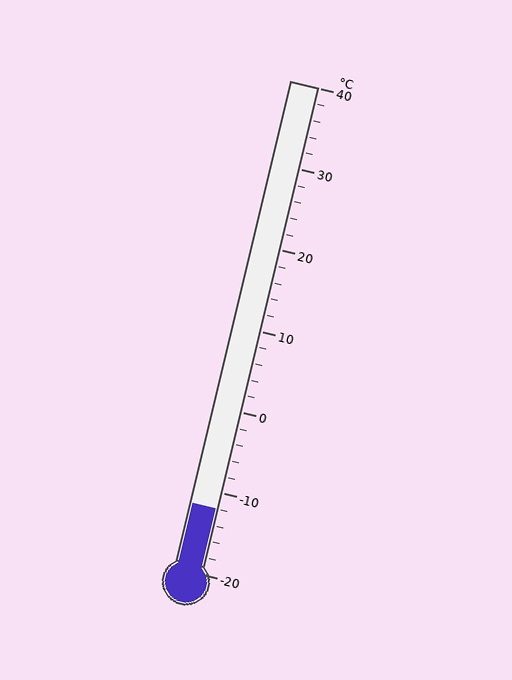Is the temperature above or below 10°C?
The temperature is below 10°C.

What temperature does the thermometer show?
The thermometer shows approximately -12°C.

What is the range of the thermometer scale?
The thermometer scale ranges from -20°C to 40°C.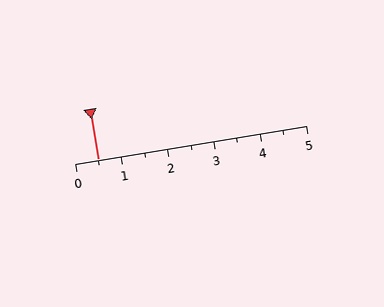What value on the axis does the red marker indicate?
The marker indicates approximately 0.5.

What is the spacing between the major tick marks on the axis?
The major ticks are spaced 1 apart.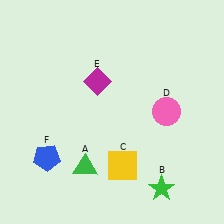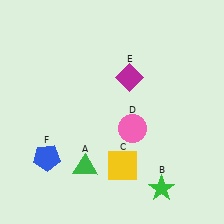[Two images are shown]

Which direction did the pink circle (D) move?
The pink circle (D) moved left.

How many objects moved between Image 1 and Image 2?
2 objects moved between the two images.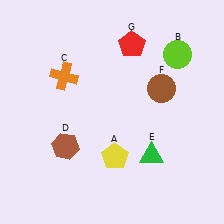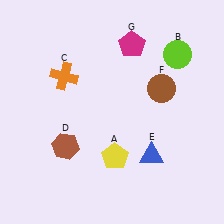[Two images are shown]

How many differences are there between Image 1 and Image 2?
There are 2 differences between the two images.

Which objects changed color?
E changed from green to blue. G changed from red to magenta.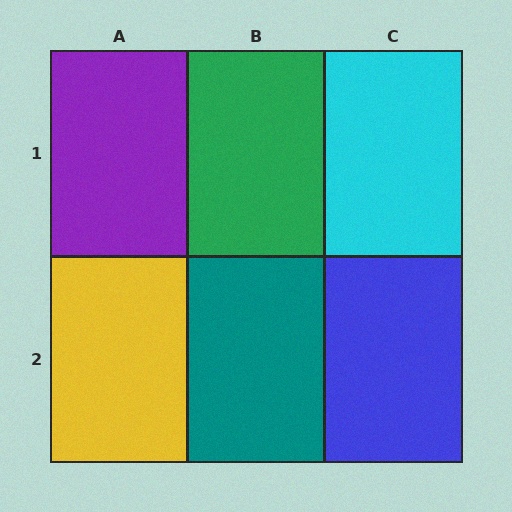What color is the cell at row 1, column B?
Green.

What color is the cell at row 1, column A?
Purple.